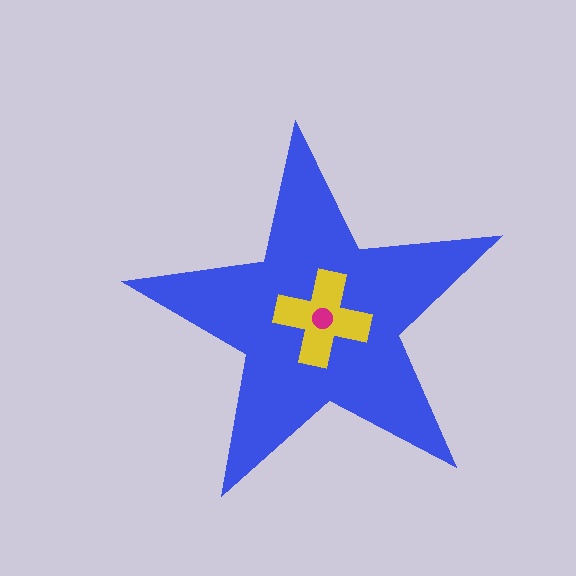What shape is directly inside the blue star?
The yellow cross.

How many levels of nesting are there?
3.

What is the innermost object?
The magenta circle.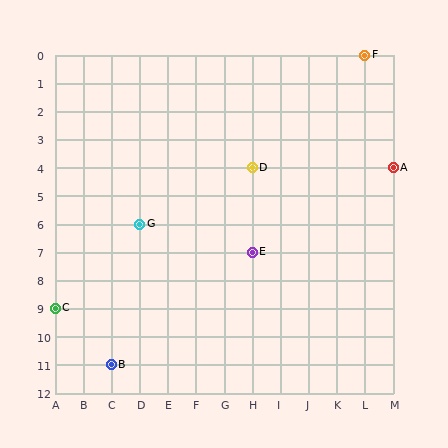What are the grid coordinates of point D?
Point D is at grid coordinates (H, 4).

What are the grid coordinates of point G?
Point G is at grid coordinates (D, 6).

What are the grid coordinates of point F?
Point F is at grid coordinates (L, 0).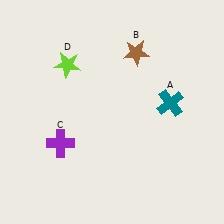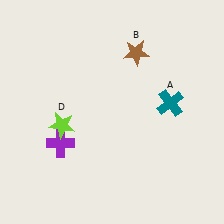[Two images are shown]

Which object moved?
The lime star (D) moved down.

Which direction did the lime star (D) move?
The lime star (D) moved down.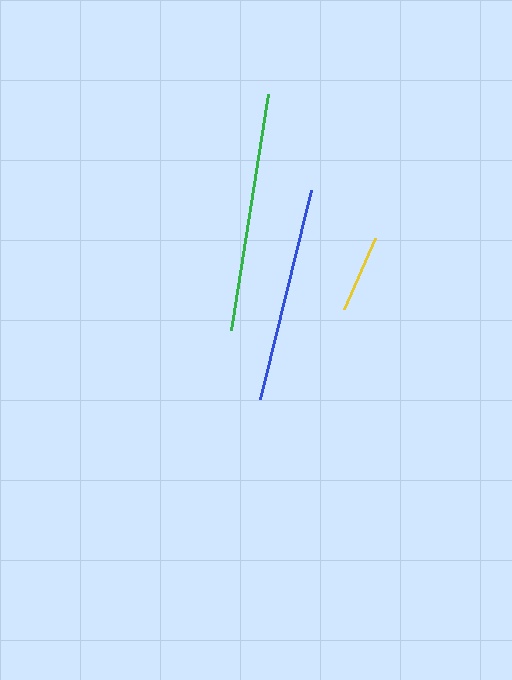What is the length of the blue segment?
The blue segment is approximately 215 pixels long.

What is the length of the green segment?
The green segment is approximately 239 pixels long.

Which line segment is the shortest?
The yellow line is the shortest at approximately 78 pixels.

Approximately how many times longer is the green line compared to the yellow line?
The green line is approximately 3.1 times the length of the yellow line.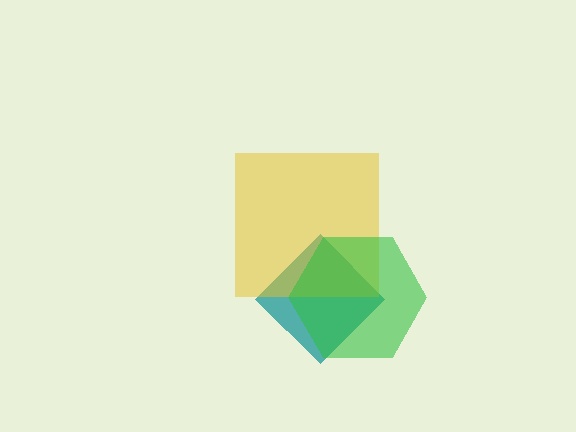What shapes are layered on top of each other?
The layered shapes are: a teal diamond, a yellow square, a green hexagon.